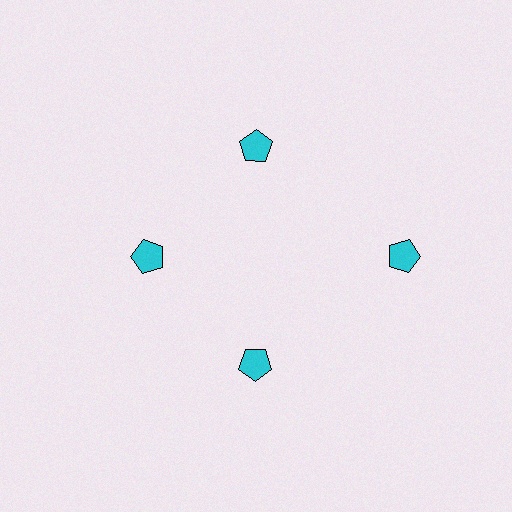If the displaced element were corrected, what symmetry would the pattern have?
It would have 4-fold rotational symmetry — the pattern would map onto itself every 90 degrees.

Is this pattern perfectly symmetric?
No. The 4 cyan pentagons are arranged in a ring, but one element near the 3 o'clock position is pushed outward from the center, breaking the 4-fold rotational symmetry.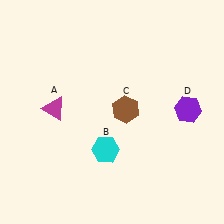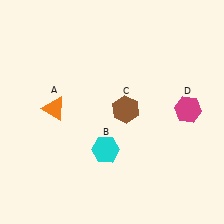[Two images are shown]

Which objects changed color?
A changed from magenta to orange. D changed from purple to magenta.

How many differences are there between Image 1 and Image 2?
There are 2 differences between the two images.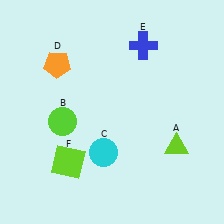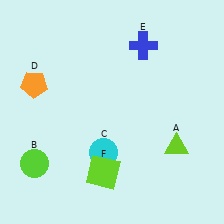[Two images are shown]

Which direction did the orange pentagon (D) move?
The orange pentagon (D) moved left.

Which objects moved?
The objects that moved are: the lime circle (B), the orange pentagon (D), the lime square (F).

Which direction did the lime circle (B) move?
The lime circle (B) moved down.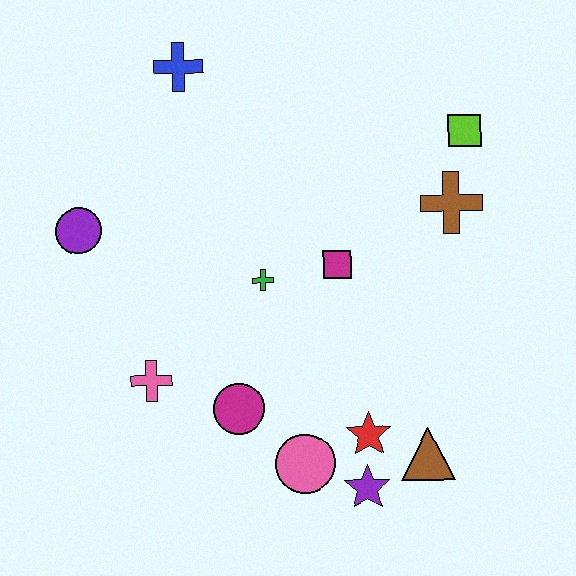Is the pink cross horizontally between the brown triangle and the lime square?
No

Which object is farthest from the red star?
The blue cross is farthest from the red star.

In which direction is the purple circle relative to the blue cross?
The purple circle is below the blue cross.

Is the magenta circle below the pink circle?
No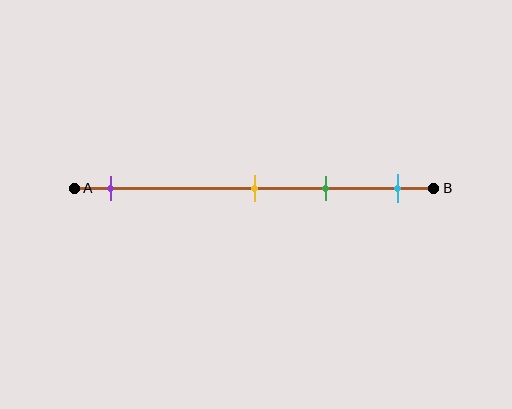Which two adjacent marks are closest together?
The yellow and green marks are the closest adjacent pair.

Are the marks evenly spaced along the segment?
No, the marks are not evenly spaced.